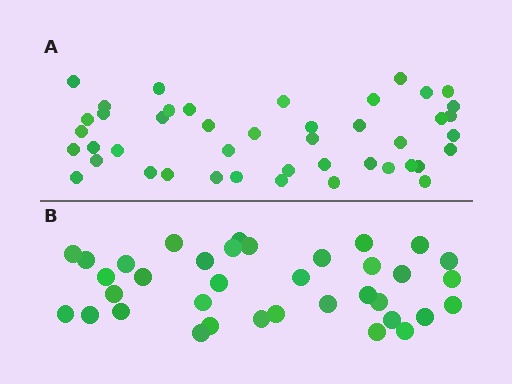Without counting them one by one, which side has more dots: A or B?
Region A (the top region) has more dots.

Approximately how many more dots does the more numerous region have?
Region A has roughly 8 or so more dots than region B.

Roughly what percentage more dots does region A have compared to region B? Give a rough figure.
About 20% more.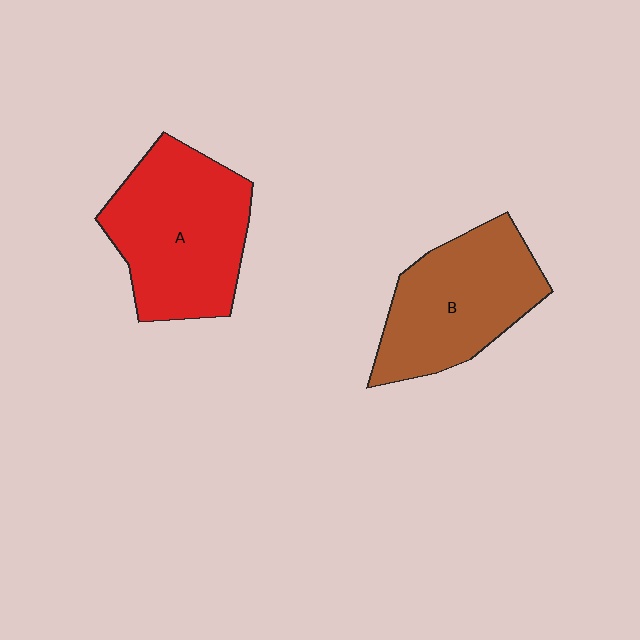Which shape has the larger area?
Shape A (red).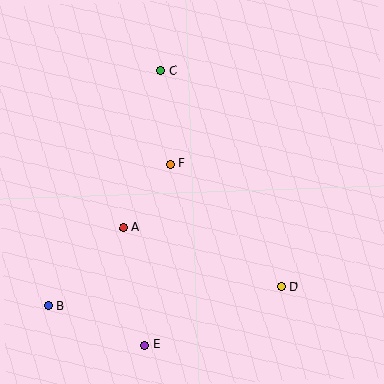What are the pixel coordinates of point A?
Point A is at (123, 228).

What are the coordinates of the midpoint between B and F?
The midpoint between B and F is at (109, 235).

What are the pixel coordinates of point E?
Point E is at (145, 345).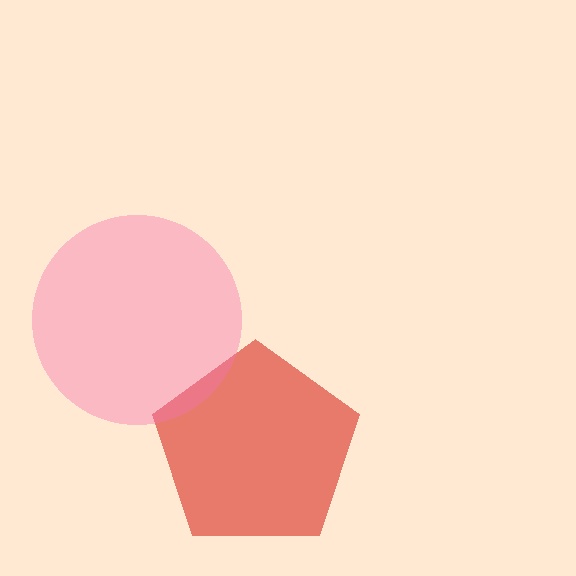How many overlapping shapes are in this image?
There are 2 overlapping shapes in the image.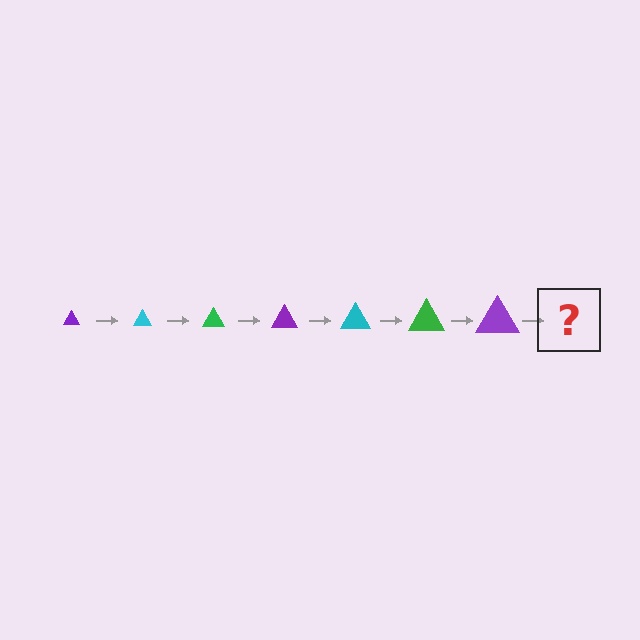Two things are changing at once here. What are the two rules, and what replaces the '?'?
The two rules are that the triangle grows larger each step and the color cycles through purple, cyan, and green. The '?' should be a cyan triangle, larger than the previous one.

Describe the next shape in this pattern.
It should be a cyan triangle, larger than the previous one.